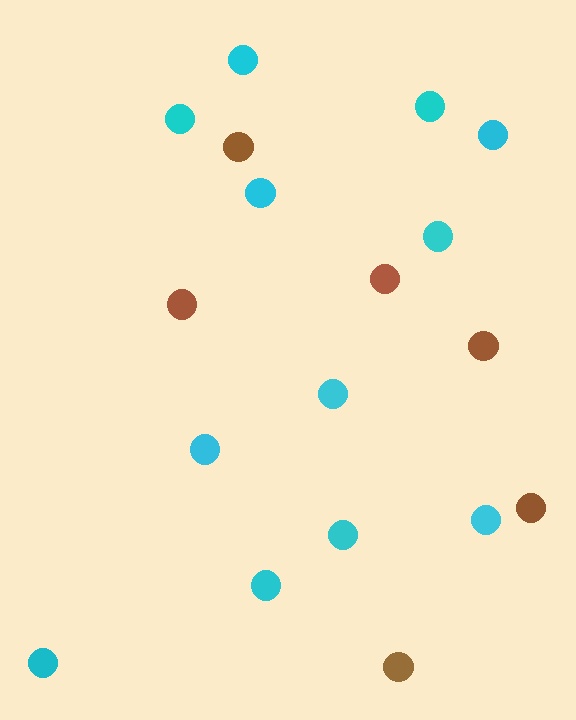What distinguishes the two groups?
There are 2 groups: one group of brown circles (6) and one group of cyan circles (12).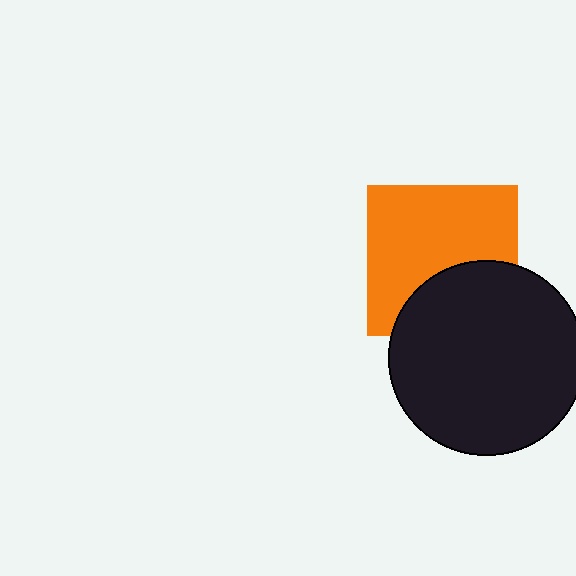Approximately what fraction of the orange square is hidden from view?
Roughly 34% of the orange square is hidden behind the black circle.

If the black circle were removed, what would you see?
You would see the complete orange square.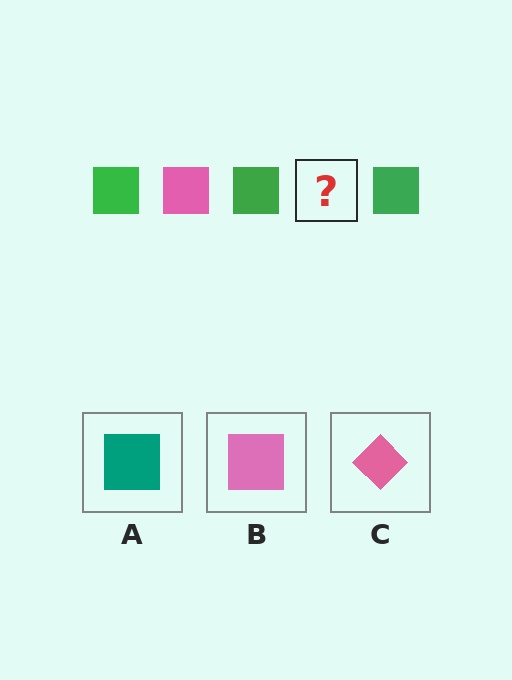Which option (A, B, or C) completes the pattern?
B.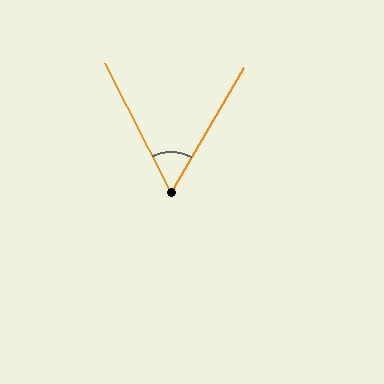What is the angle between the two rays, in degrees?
Approximately 57 degrees.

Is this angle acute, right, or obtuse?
It is acute.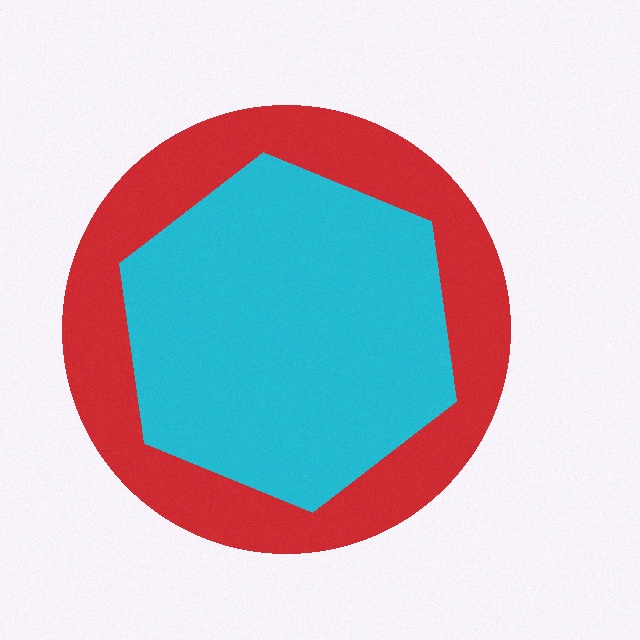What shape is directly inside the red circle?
The cyan hexagon.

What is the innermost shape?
The cyan hexagon.